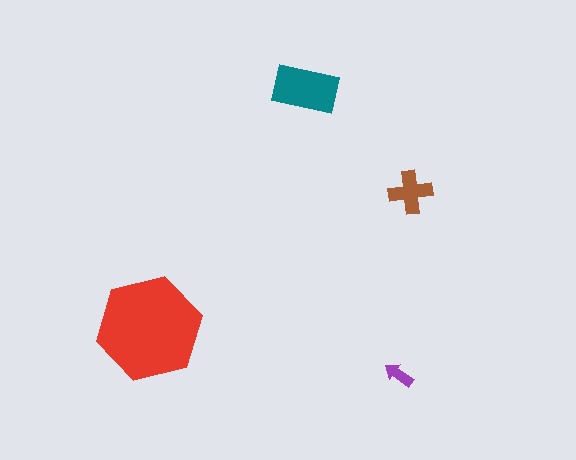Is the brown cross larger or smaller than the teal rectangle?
Smaller.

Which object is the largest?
The red hexagon.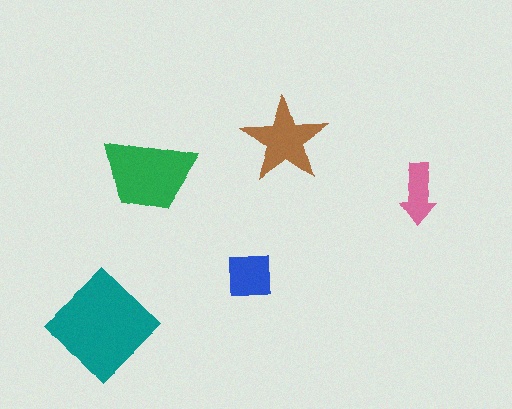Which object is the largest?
The teal diamond.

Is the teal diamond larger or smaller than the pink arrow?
Larger.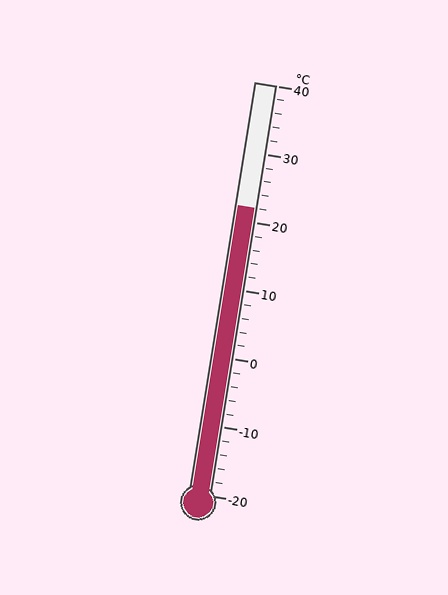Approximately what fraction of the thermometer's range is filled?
The thermometer is filled to approximately 70% of its range.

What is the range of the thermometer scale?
The thermometer scale ranges from -20°C to 40°C.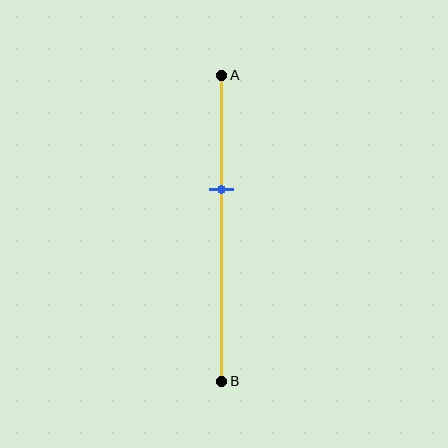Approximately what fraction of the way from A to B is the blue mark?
The blue mark is approximately 35% of the way from A to B.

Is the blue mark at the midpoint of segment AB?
No, the mark is at about 35% from A, not at the 50% midpoint.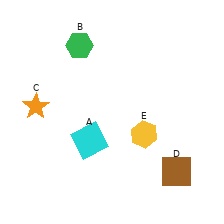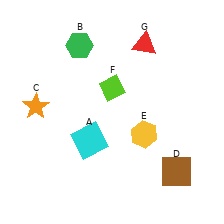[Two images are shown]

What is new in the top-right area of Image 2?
A red triangle (G) was added in the top-right area of Image 2.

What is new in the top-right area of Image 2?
A lime diamond (F) was added in the top-right area of Image 2.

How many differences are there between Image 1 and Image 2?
There are 2 differences between the two images.